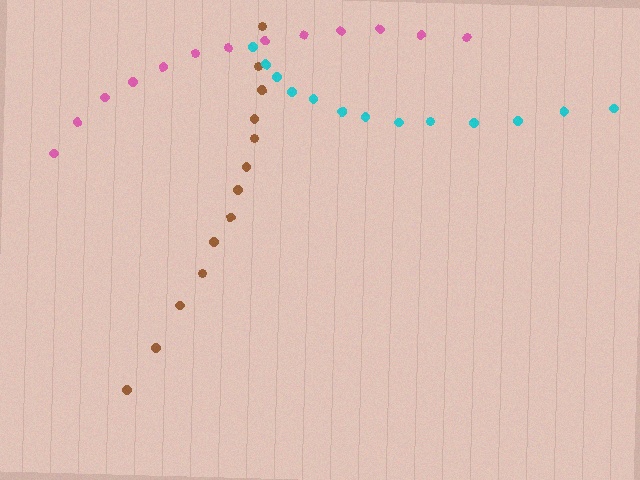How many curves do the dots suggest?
There are 3 distinct paths.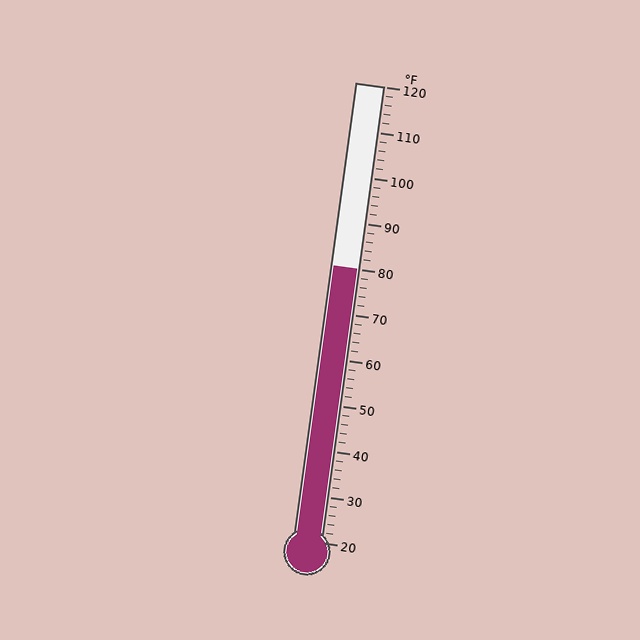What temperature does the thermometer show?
The thermometer shows approximately 80°F.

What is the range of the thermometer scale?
The thermometer scale ranges from 20°F to 120°F.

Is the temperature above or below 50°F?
The temperature is above 50°F.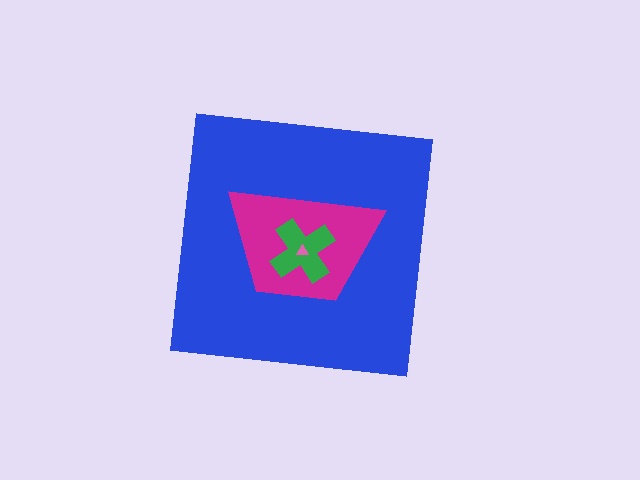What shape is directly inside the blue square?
The magenta trapezoid.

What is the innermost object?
The pink triangle.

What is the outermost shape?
The blue square.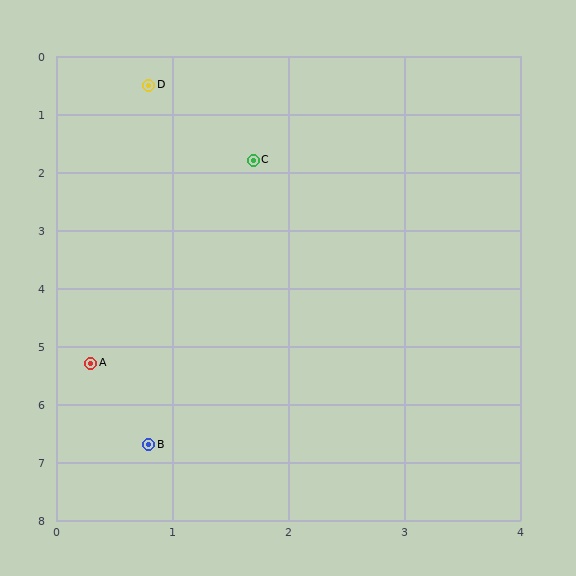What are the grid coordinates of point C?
Point C is at approximately (1.7, 1.8).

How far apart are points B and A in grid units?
Points B and A are about 1.5 grid units apart.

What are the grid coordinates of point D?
Point D is at approximately (0.8, 0.5).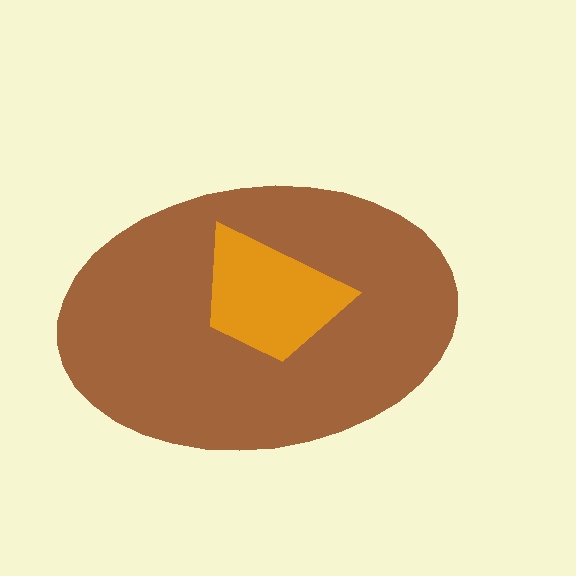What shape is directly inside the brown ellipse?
The orange trapezoid.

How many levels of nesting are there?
2.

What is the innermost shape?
The orange trapezoid.